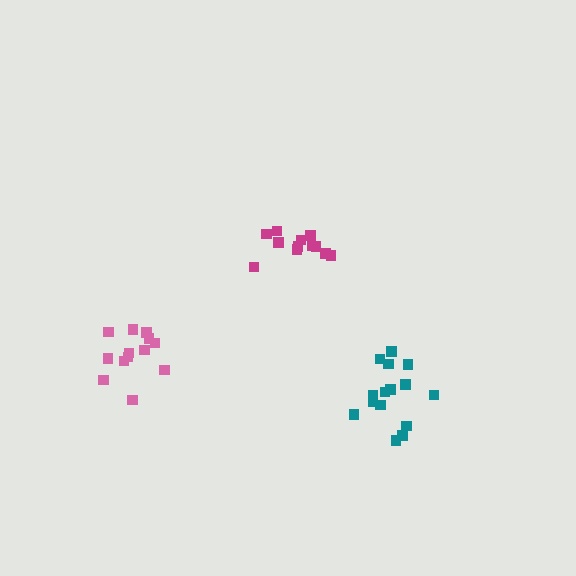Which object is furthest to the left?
The pink cluster is leftmost.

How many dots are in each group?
Group 1: 12 dots, Group 2: 13 dots, Group 3: 15 dots (40 total).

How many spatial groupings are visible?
There are 3 spatial groupings.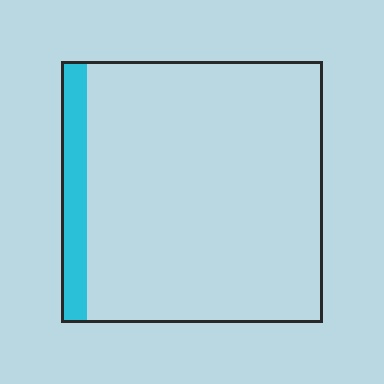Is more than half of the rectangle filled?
No.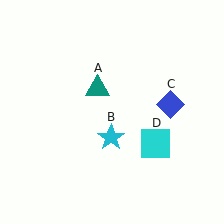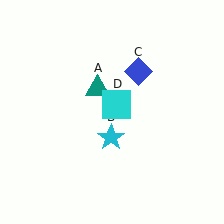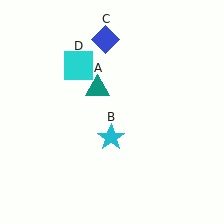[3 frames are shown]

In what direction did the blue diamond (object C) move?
The blue diamond (object C) moved up and to the left.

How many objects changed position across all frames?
2 objects changed position: blue diamond (object C), cyan square (object D).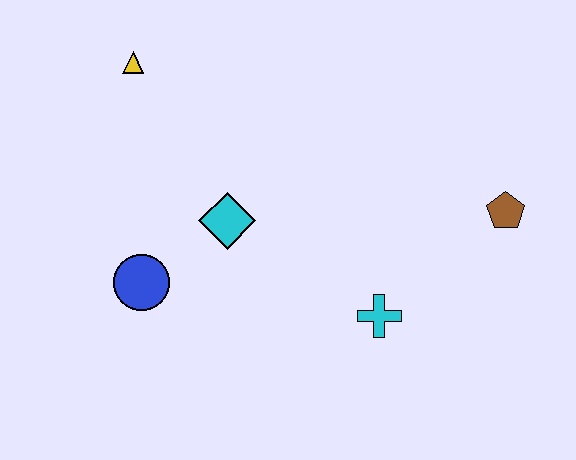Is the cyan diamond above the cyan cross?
Yes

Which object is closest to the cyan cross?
The brown pentagon is closest to the cyan cross.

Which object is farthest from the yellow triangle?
The brown pentagon is farthest from the yellow triangle.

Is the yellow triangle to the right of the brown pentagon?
No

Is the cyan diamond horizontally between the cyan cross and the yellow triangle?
Yes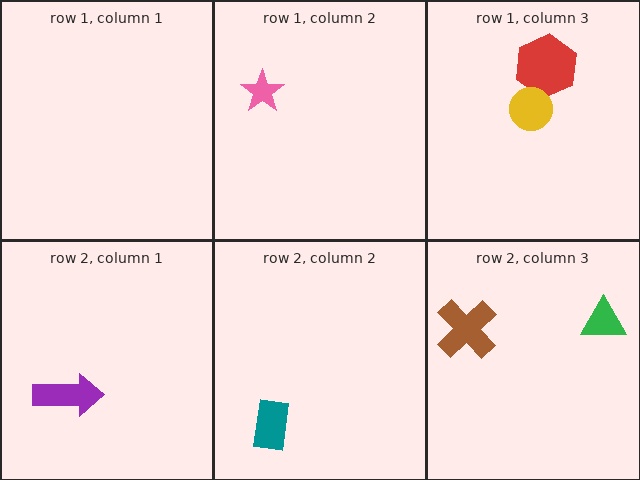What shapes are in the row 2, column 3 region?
The brown cross, the green triangle.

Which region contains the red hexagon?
The row 1, column 3 region.